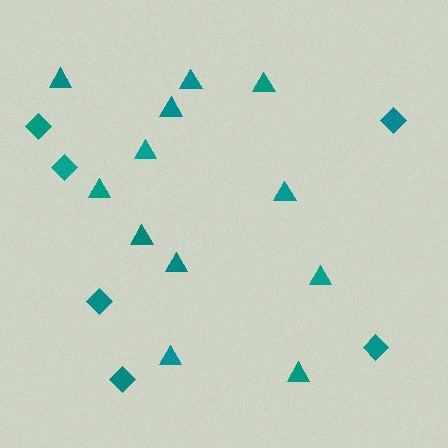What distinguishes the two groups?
There are 2 groups: one group of diamonds (6) and one group of triangles (12).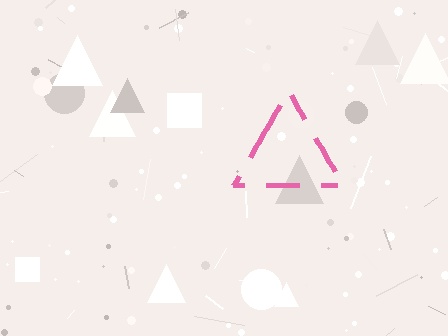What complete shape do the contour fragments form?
The contour fragments form a triangle.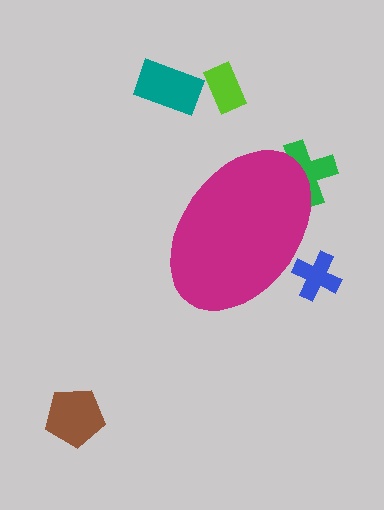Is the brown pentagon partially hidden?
No, the brown pentagon is fully visible.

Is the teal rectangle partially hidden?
No, the teal rectangle is fully visible.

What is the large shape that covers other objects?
A magenta ellipse.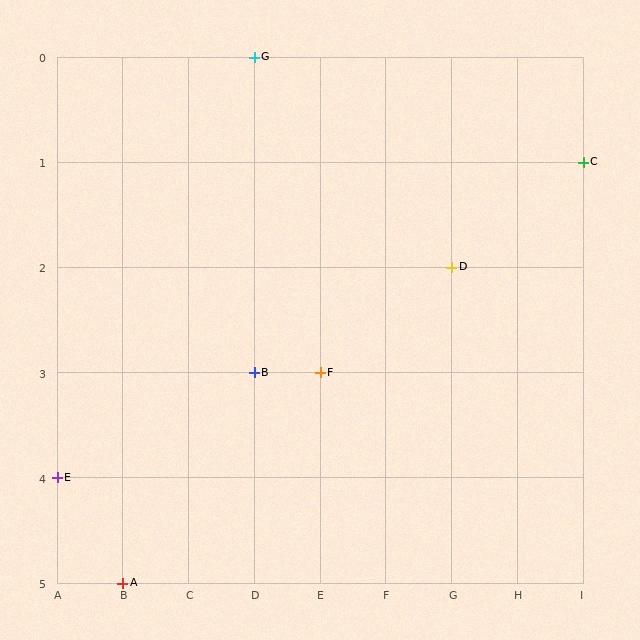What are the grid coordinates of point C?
Point C is at grid coordinates (I, 1).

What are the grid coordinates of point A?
Point A is at grid coordinates (B, 5).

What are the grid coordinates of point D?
Point D is at grid coordinates (G, 2).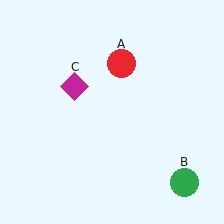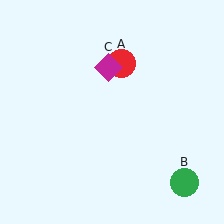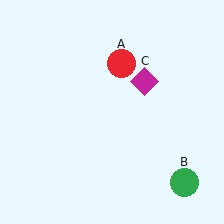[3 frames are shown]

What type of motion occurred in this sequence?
The magenta diamond (object C) rotated clockwise around the center of the scene.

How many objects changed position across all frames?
1 object changed position: magenta diamond (object C).